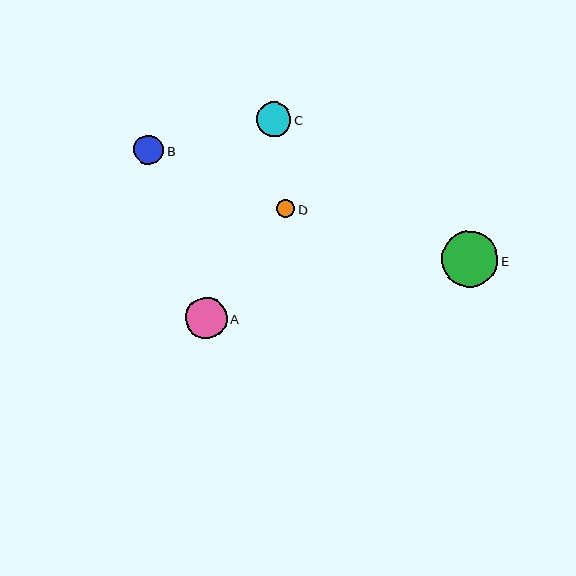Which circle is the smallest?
Circle D is the smallest with a size of approximately 18 pixels.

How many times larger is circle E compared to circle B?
Circle E is approximately 1.9 times the size of circle B.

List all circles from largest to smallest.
From largest to smallest: E, A, C, B, D.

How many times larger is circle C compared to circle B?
Circle C is approximately 1.2 times the size of circle B.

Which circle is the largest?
Circle E is the largest with a size of approximately 56 pixels.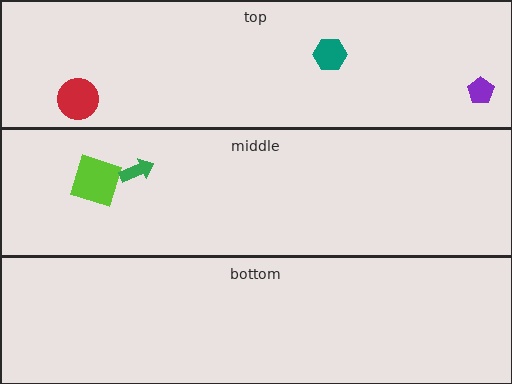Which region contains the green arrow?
The middle region.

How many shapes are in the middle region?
2.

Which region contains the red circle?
The top region.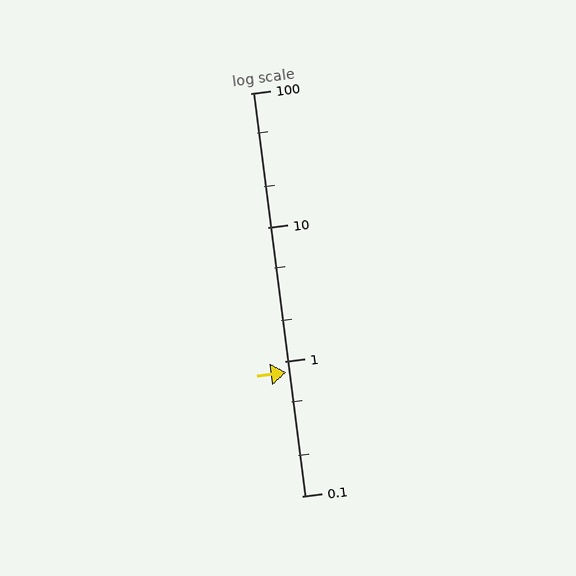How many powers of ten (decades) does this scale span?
The scale spans 3 decades, from 0.1 to 100.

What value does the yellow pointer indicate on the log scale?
The pointer indicates approximately 0.83.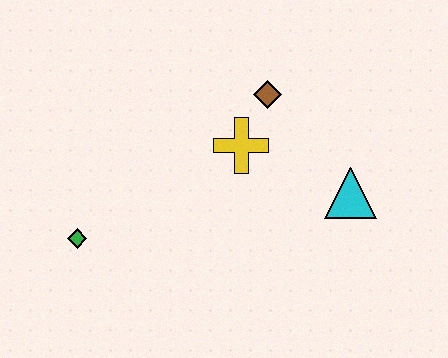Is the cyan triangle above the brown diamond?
No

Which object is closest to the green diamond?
The yellow cross is closest to the green diamond.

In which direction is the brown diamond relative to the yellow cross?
The brown diamond is above the yellow cross.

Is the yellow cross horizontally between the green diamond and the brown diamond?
Yes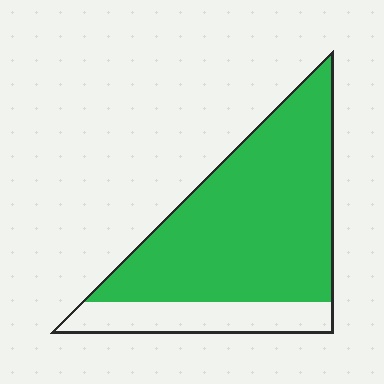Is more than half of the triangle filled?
Yes.